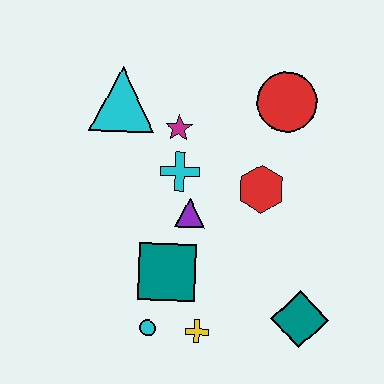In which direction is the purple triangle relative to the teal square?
The purple triangle is above the teal square.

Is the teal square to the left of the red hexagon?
Yes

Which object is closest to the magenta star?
The cyan cross is closest to the magenta star.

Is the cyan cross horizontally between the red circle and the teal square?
Yes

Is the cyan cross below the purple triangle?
No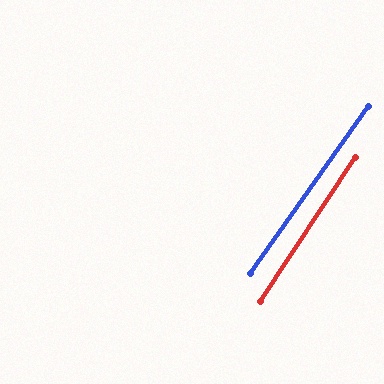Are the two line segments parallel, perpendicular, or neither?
Parallel — their directions differ by only 1.9°.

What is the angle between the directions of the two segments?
Approximately 2 degrees.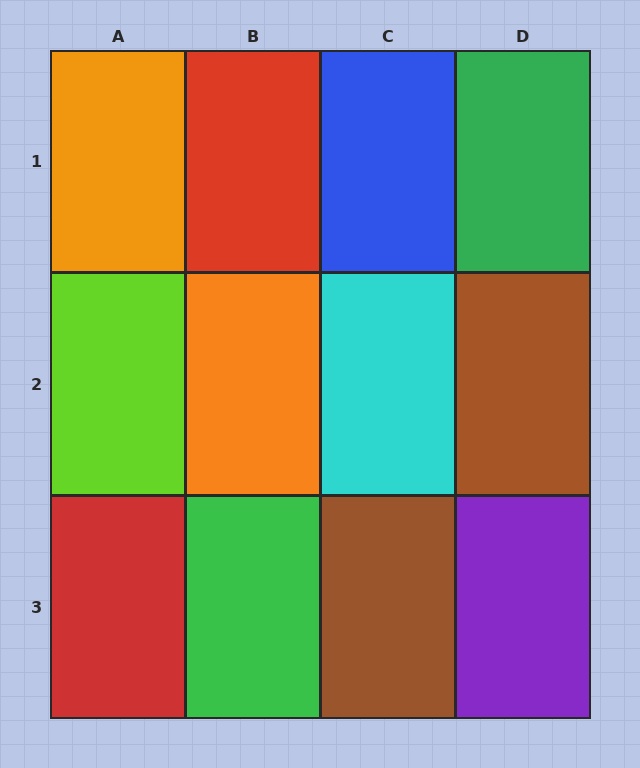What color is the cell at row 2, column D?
Brown.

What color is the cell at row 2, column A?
Lime.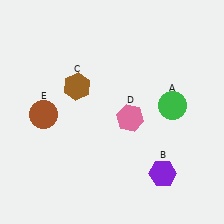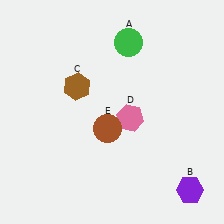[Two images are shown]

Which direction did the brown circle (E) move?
The brown circle (E) moved right.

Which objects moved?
The objects that moved are: the green circle (A), the purple hexagon (B), the brown circle (E).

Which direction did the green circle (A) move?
The green circle (A) moved up.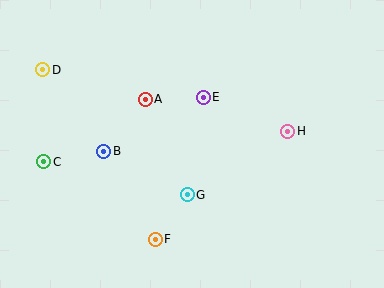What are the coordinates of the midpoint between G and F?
The midpoint between G and F is at (171, 217).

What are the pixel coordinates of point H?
Point H is at (288, 131).